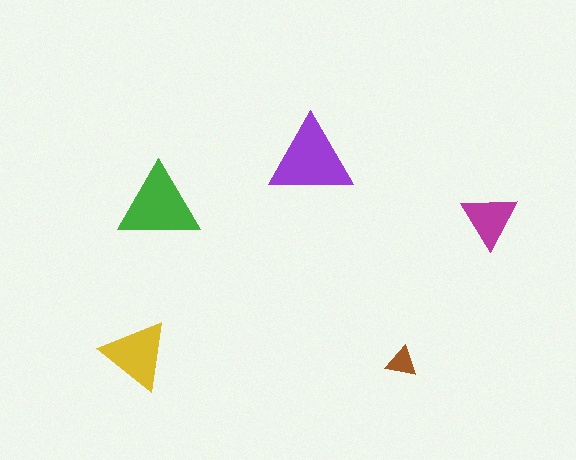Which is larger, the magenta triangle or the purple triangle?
The purple one.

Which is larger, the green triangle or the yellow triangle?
The green one.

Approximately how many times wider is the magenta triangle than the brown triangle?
About 2 times wider.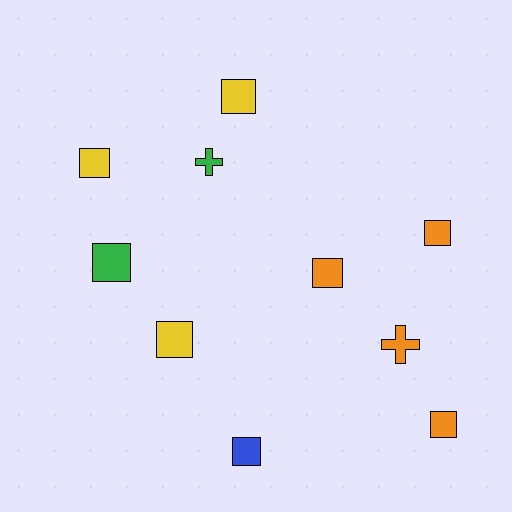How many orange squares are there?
There are 3 orange squares.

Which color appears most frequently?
Orange, with 4 objects.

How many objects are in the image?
There are 10 objects.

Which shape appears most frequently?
Square, with 8 objects.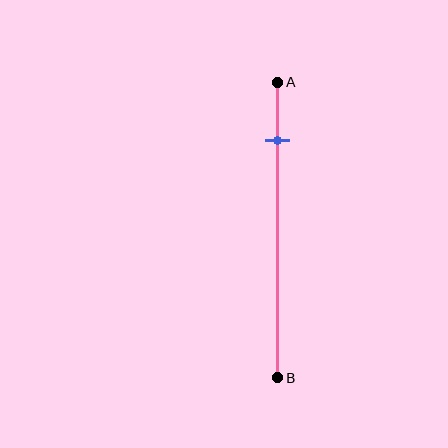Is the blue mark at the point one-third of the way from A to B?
No, the mark is at about 20% from A, not at the 33% one-third point.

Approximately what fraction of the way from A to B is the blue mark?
The blue mark is approximately 20% of the way from A to B.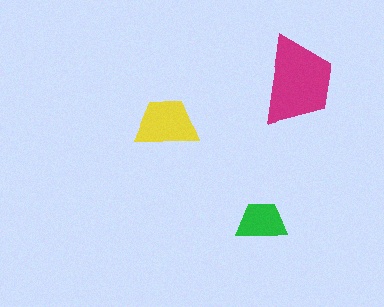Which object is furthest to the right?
The magenta trapezoid is rightmost.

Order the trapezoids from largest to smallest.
the magenta one, the yellow one, the green one.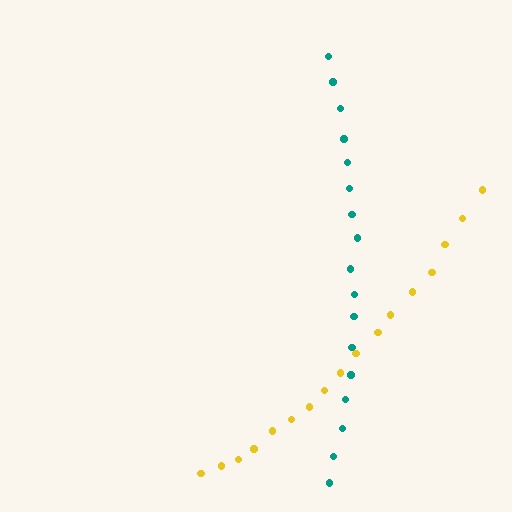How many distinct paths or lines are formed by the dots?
There are 2 distinct paths.